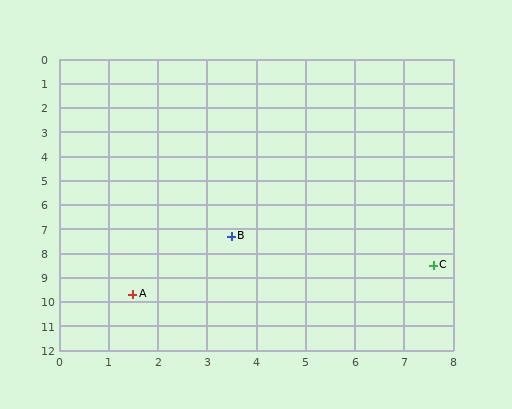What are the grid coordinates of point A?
Point A is at approximately (1.5, 9.7).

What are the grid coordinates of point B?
Point B is at approximately (3.5, 7.3).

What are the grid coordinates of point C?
Point C is at approximately (7.6, 8.5).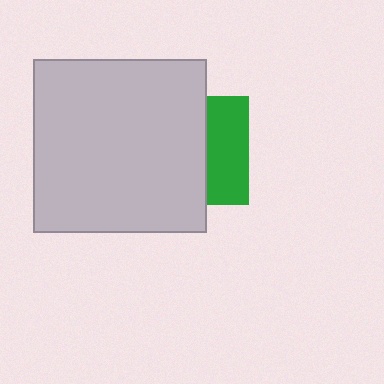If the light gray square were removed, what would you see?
You would see the complete green square.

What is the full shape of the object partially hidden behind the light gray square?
The partially hidden object is a green square.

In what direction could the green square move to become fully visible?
The green square could move right. That would shift it out from behind the light gray square entirely.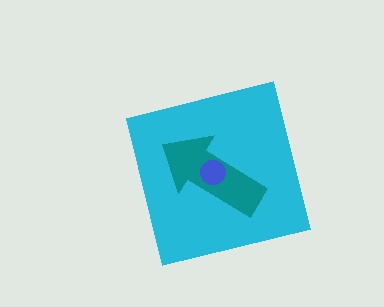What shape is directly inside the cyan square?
The teal arrow.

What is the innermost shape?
The blue circle.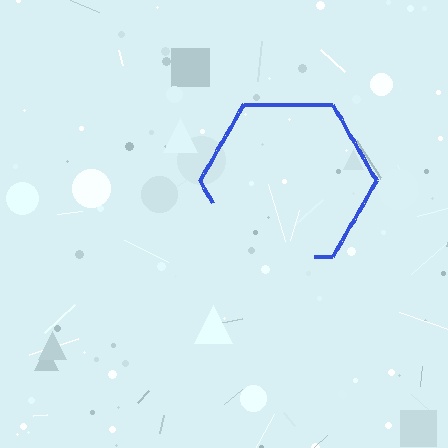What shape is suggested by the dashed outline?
The dashed outline suggests a hexagon.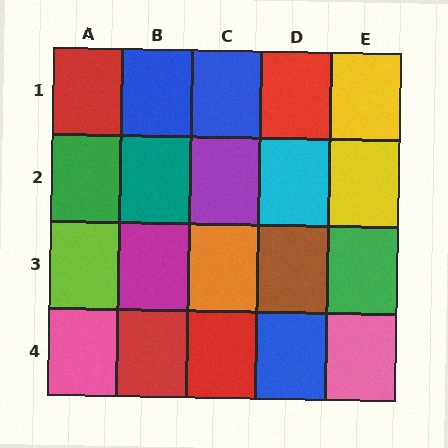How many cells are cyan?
1 cell is cyan.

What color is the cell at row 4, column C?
Red.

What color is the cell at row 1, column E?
Yellow.